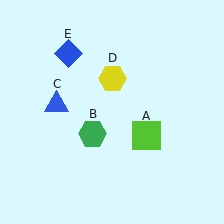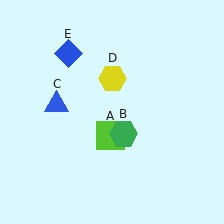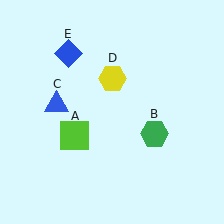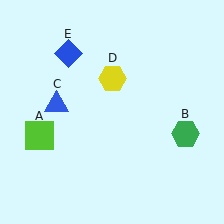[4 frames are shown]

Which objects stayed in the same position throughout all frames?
Blue triangle (object C) and yellow hexagon (object D) and blue diamond (object E) remained stationary.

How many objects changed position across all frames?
2 objects changed position: lime square (object A), green hexagon (object B).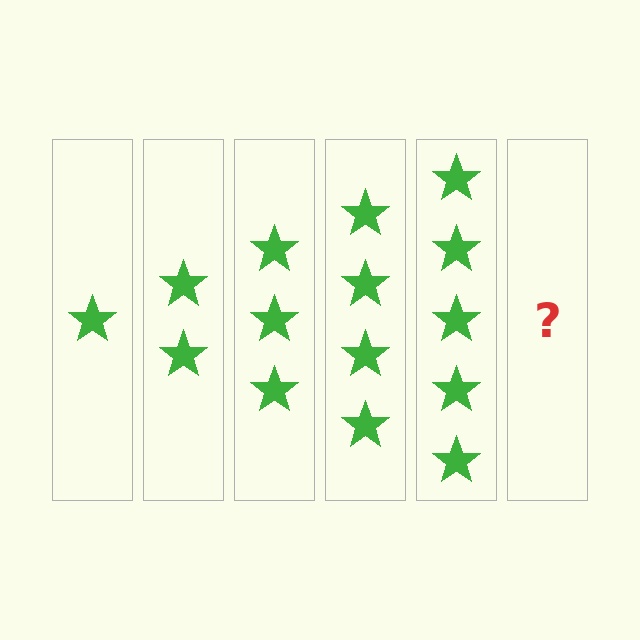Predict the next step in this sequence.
The next step is 6 stars.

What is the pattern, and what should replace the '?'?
The pattern is that each step adds one more star. The '?' should be 6 stars.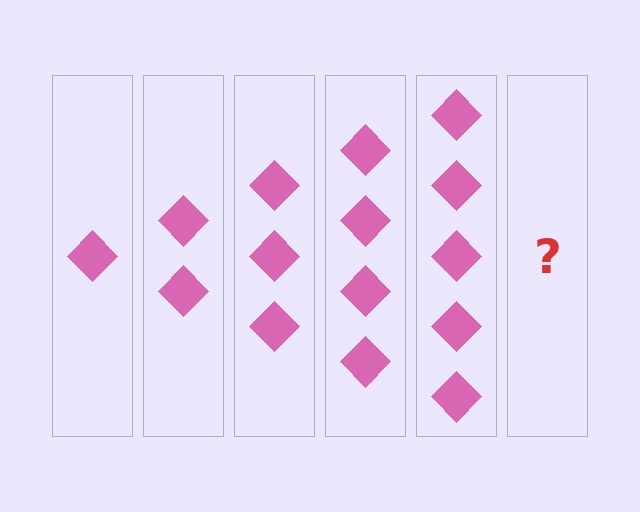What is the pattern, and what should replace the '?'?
The pattern is that each step adds one more diamond. The '?' should be 6 diamonds.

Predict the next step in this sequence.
The next step is 6 diamonds.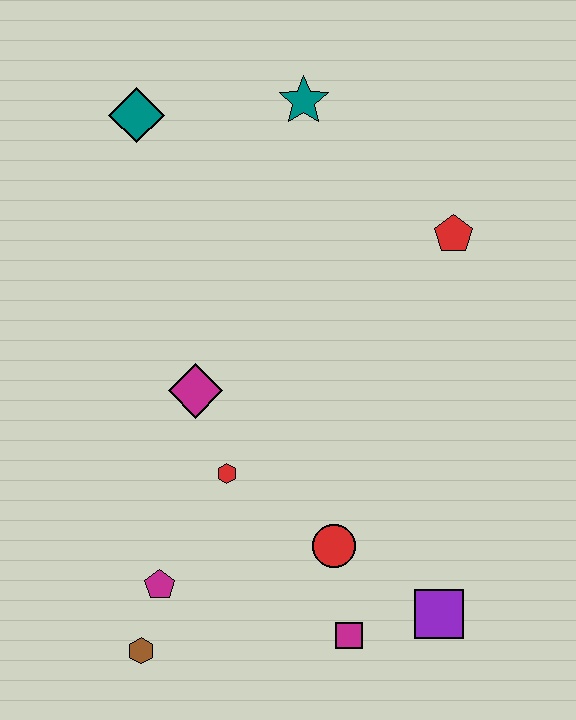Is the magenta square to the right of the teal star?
Yes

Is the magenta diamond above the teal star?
No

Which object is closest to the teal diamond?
The teal star is closest to the teal diamond.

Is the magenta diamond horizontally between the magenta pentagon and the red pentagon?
Yes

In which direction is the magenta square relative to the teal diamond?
The magenta square is below the teal diamond.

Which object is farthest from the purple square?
The teal diamond is farthest from the purple square.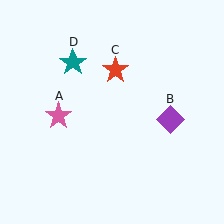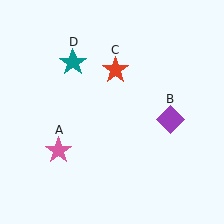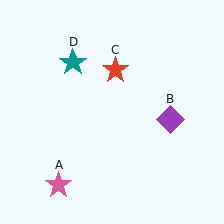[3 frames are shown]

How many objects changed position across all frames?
1 object changed position: pink star (object A).